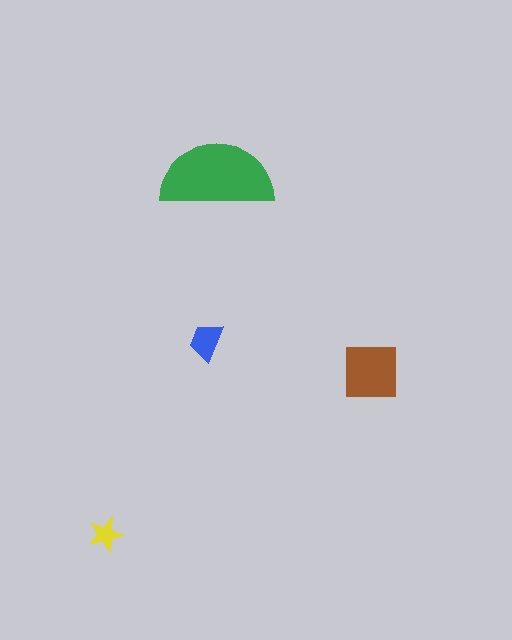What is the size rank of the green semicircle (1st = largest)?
1st.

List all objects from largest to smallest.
The green semicircle, the brown square, the blue trapezoid, the yellow star.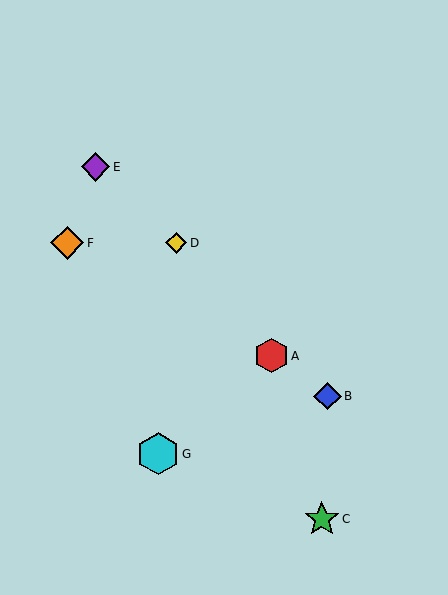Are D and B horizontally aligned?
No, D is at y≈243 and B is at y≈396.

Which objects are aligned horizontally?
Objects D, F are aligned horizontally.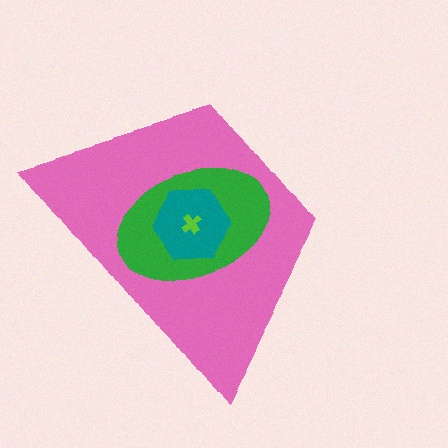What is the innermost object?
The lime cross.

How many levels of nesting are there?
4.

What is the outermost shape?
The pink trapezoid.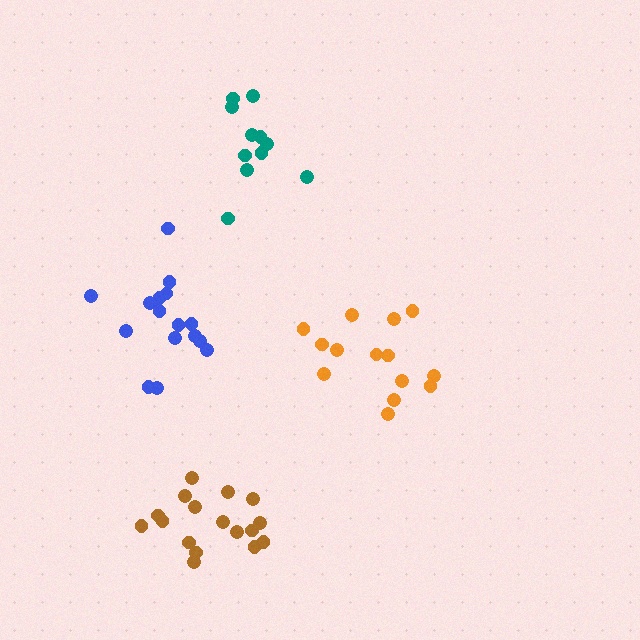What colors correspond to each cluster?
The clusters are colored: orange, brown, teal, blue.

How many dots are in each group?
Group 1: 14 dots, Group 2: 17 dots, Group 3: 11 dots, Group 4: 16 dots (58 total).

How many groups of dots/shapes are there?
There are 4 groups.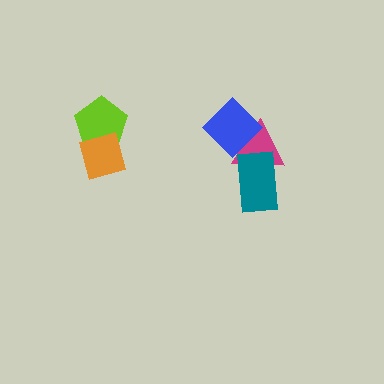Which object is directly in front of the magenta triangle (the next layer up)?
The teal rectangle is directly in front of the magenta triangle.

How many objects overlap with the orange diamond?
1 object overlaps with the orange diamond.